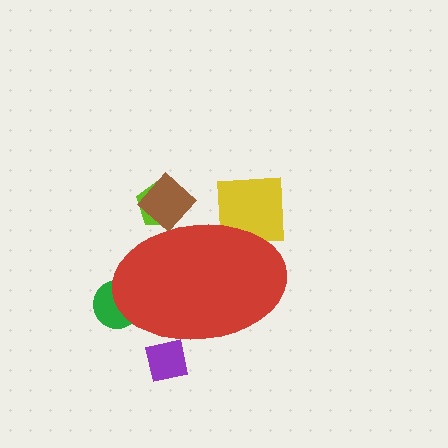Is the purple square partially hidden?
Yes, the purple square is partially hidden behind the red ellipse.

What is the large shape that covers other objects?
A red ellipse.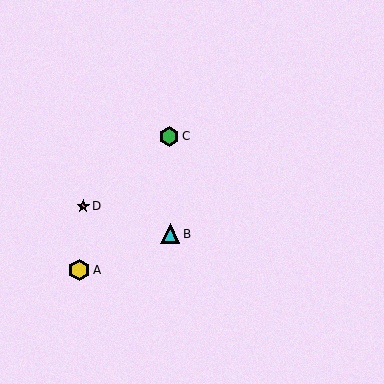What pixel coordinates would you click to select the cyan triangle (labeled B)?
Click at (170, 234) to select the cyan triangle B.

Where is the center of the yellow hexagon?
The center of the yellow hexagon is at (79, 270).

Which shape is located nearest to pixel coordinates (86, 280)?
The yellow hexagon (labeled A) at (79, 270) is nearest to that location.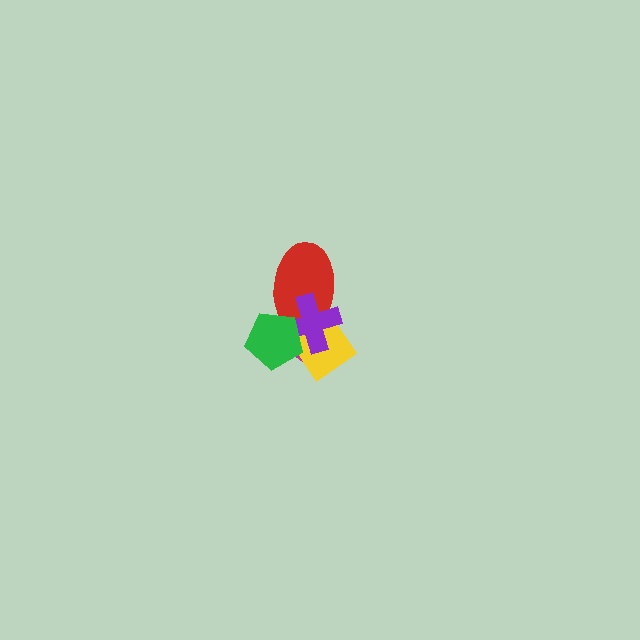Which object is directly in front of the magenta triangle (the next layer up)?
The yellow diamond is directly in front of the magenta triangle.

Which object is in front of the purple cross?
The green pentagon is in front of the purple cross.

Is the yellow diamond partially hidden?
Yes, it is partially covered by another shape.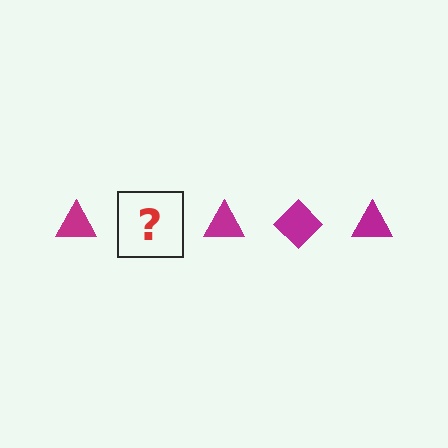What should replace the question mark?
The question mark should be replaced with a magenta diamond.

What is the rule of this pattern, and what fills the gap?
The rule is that the pattern cycles through triangle, diamond shapes in magenta. The gap should be filled with a magenta diamond.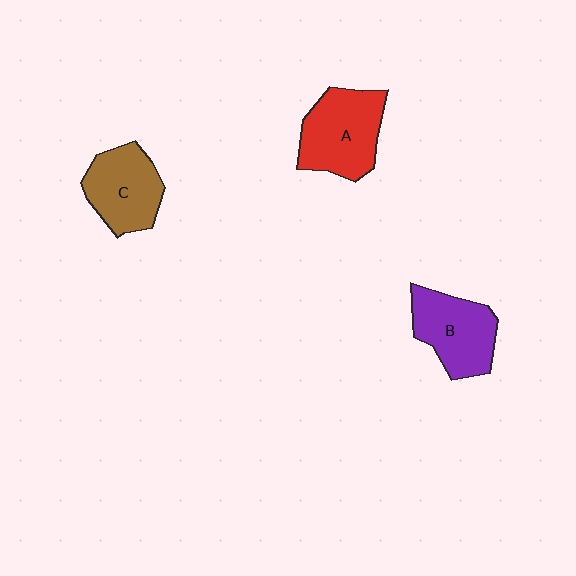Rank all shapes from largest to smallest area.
From largest to smallest: A (red), B (purple), C (brown).